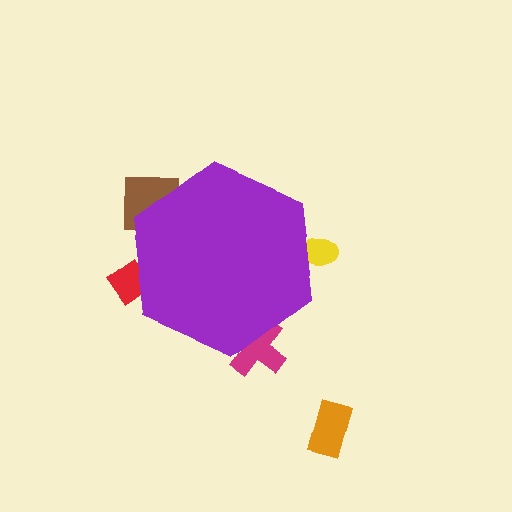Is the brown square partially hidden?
Yes, the brown square is partially hidden behind the purple hexagon.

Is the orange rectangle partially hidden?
No, the orange rectangle is fully visible.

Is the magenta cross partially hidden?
Yes, the magenta cross is partially hidden behind the purple hexagon.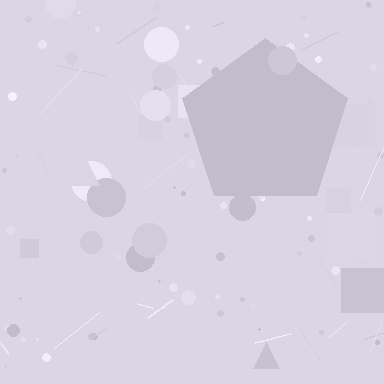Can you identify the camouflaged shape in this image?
The camouflaged shape is a pentagon.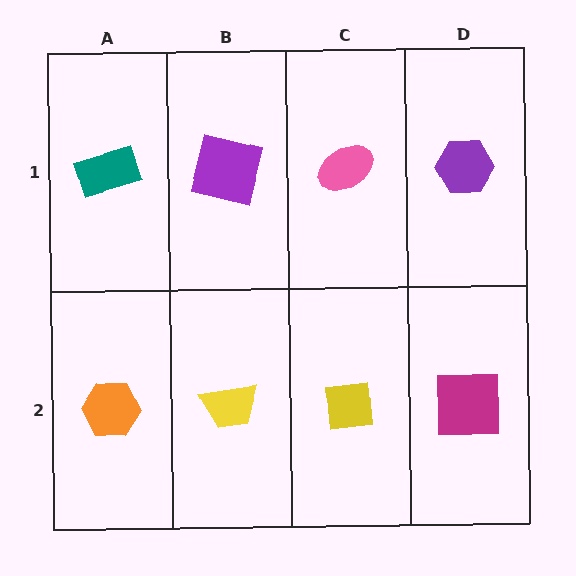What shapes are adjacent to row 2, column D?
A purple hexagon (row 1, column D), a yellow square (row 2, column C).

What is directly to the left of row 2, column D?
A yellow square.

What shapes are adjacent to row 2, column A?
A teal rectangle (row 1, column A), a yellow trapezoid (row 2, column B).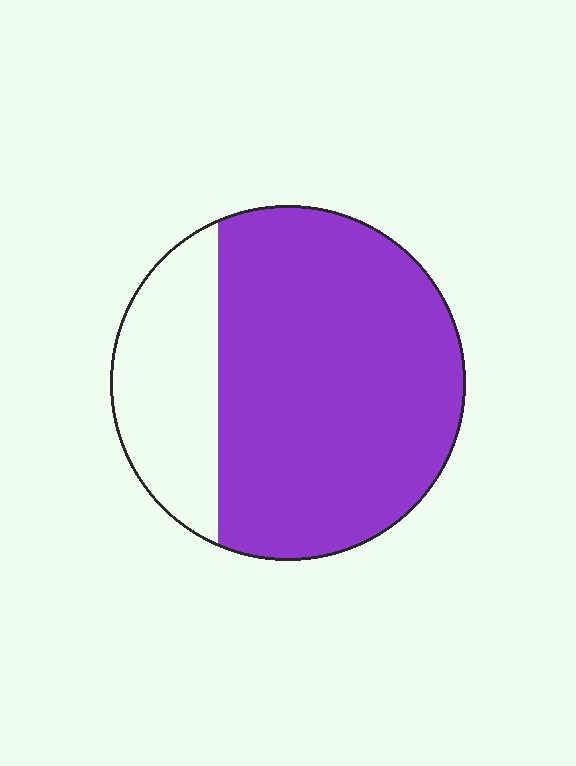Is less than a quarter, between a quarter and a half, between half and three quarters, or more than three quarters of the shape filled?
Between half and three quarters.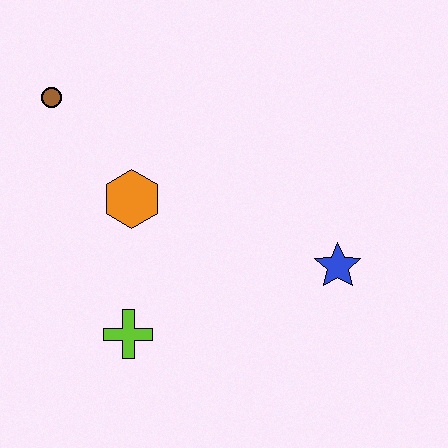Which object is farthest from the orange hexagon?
The blue star is farthest from the orange hexagon.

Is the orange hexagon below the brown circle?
Yes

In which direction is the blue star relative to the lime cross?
The blue star is to the right of the lime cross.